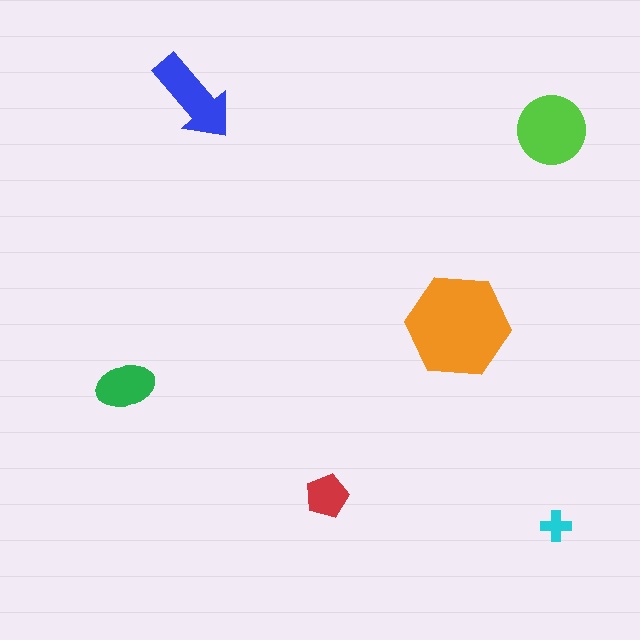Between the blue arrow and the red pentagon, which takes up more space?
The blue arrow.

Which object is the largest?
The orange hexagon.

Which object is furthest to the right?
The cyan cross is rightmost.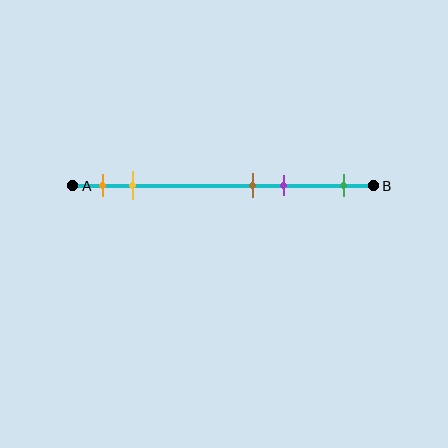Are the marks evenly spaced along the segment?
No, the marks are not evenly spaced.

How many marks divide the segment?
There are 5 marks dividing the segment.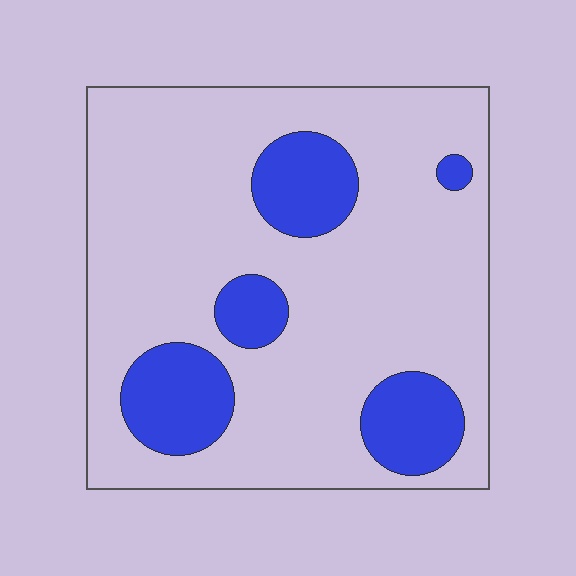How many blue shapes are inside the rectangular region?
5.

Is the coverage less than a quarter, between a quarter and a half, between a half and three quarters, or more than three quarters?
Less than a quarter.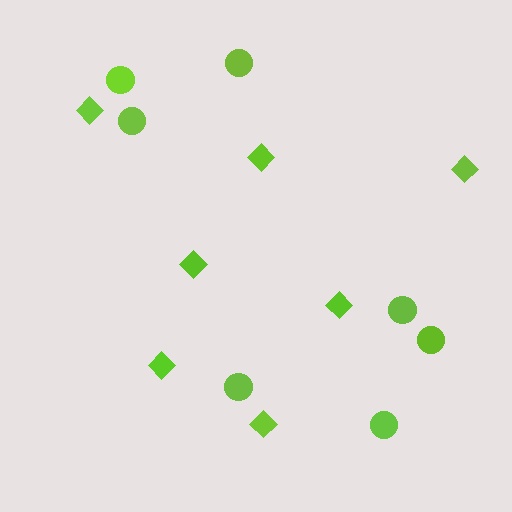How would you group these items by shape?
There are 2 groups: one group of diamonds (7) and one group of circles (7).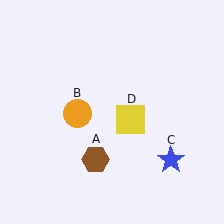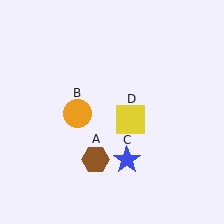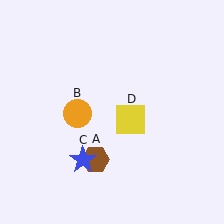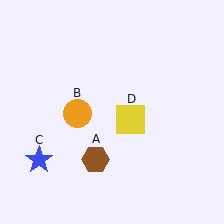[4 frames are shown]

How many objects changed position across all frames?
1 object changed position: blue star (object C).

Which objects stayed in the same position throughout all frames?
Brown hexagon (object A) and orange circle (object B) and yellow square (object D) remained stationary.